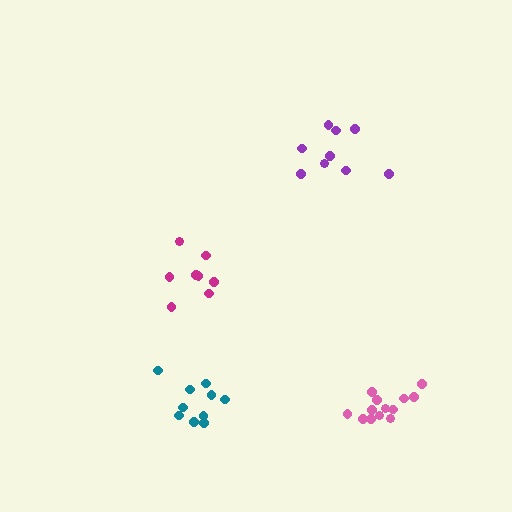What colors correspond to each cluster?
The clusters are colored: teal, purple, magenta, pink.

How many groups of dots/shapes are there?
There are 4 groups.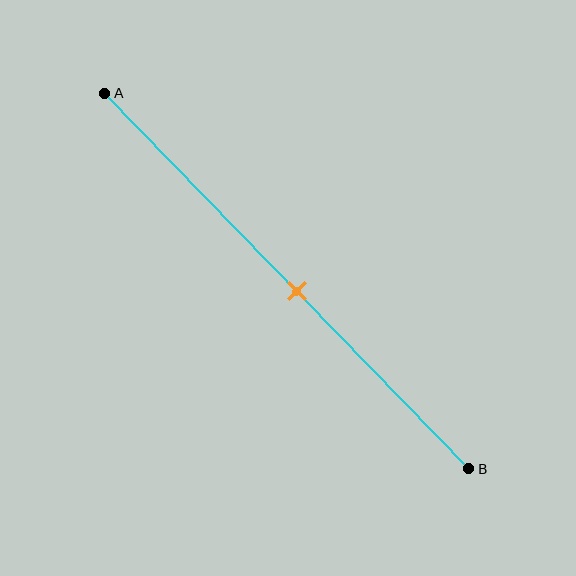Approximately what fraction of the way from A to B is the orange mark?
The orange mark is approximately 55% of the way from A to B.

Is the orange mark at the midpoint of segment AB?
Yes, the mark is approximately at the midpoint.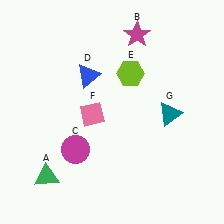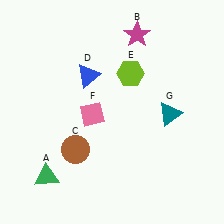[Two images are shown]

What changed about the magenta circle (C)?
In Image 1, C is magenta. In Image 2, it changed to brown.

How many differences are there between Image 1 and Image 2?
There is 1 difference between the two images.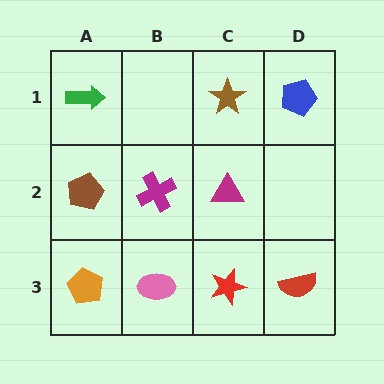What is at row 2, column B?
A magenta cross.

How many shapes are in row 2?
3 shapes.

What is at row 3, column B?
A pink ellipse.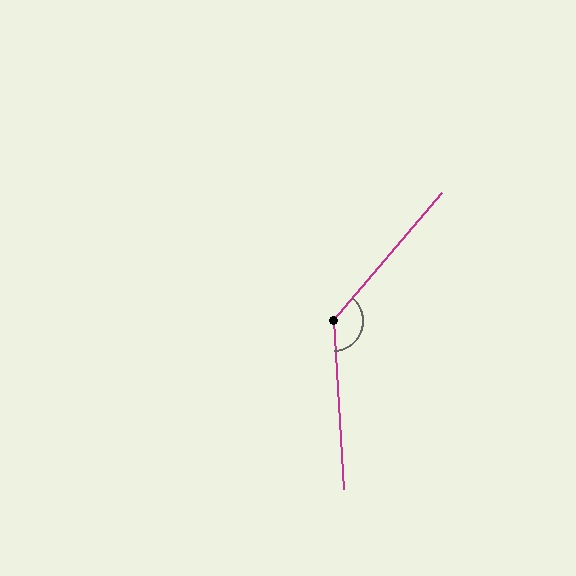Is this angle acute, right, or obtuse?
It is obtuse.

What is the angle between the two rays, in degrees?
Approximately 137 degrees.